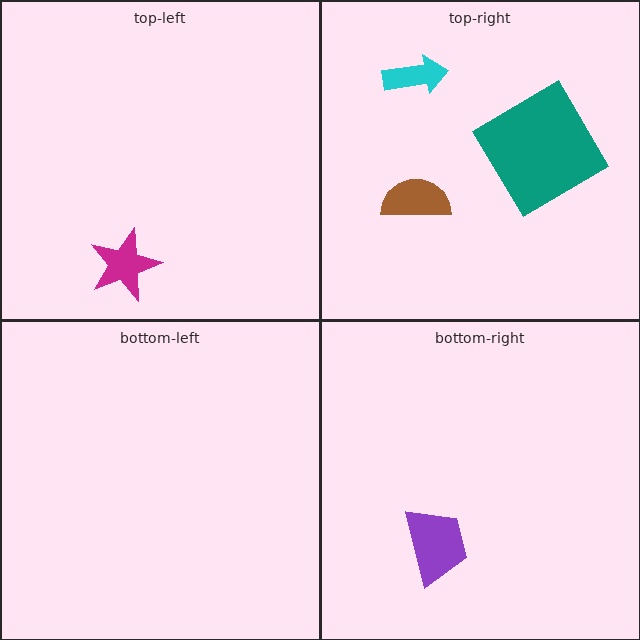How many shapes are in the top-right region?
3.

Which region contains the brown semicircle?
The top-right region.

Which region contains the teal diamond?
The top-right region.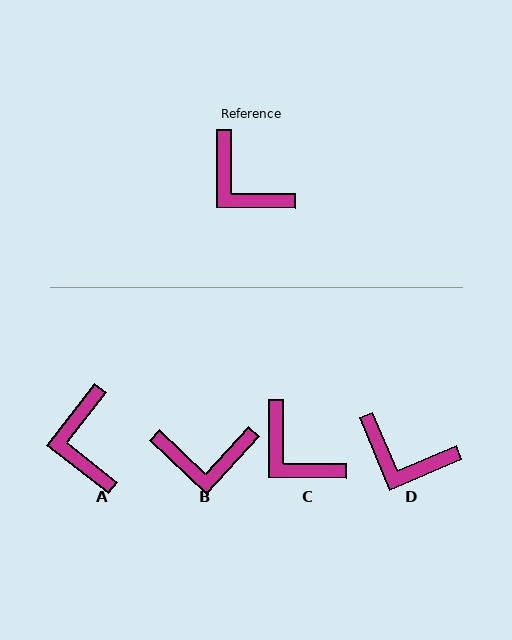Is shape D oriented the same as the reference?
No, it is off by about 23 degrees.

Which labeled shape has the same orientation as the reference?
C.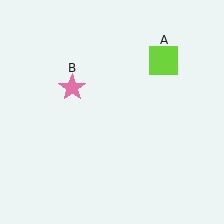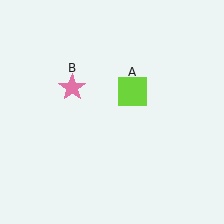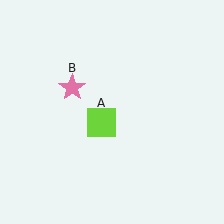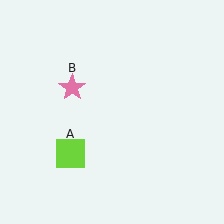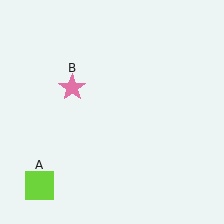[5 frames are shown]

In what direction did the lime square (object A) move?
The lime square (object A) moved down and to the left.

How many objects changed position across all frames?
1 object changed position: lime square (object A).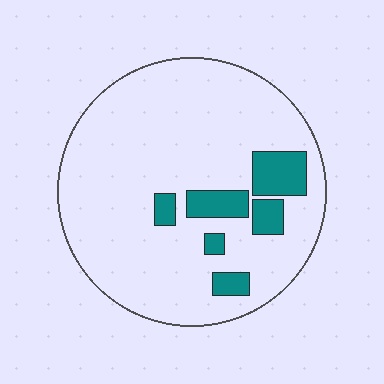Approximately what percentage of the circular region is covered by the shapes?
Approximately 15%.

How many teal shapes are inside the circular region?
6.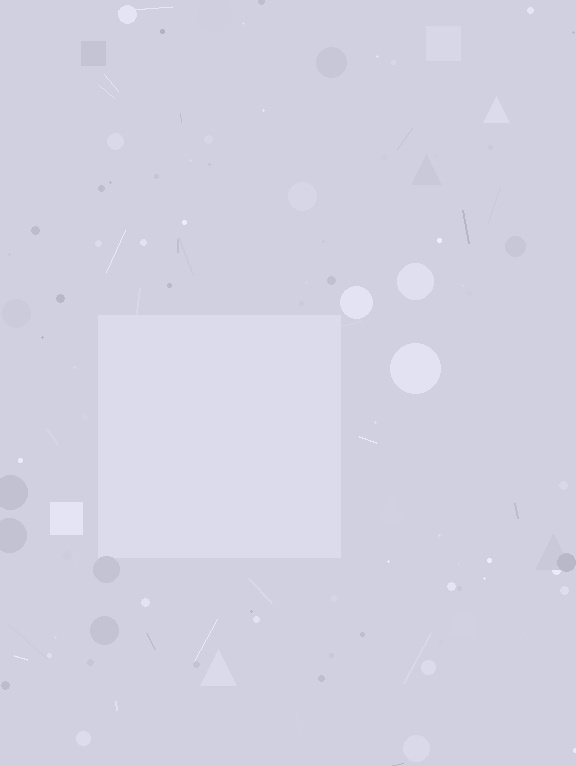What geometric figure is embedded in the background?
A square is embedded in the background.